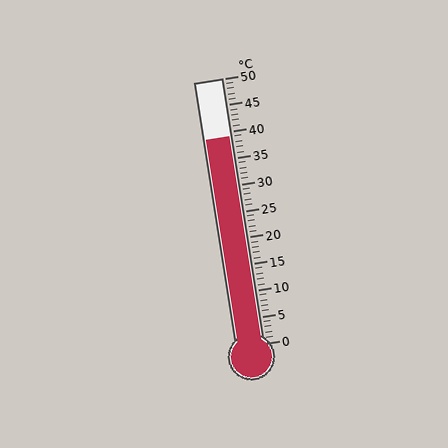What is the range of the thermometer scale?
The thermometer scale ranges from 0°C to 50°C.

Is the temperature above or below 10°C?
The temperature is above 10°C.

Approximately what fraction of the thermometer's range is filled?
The thermometer is filled to approximately 80% of its range.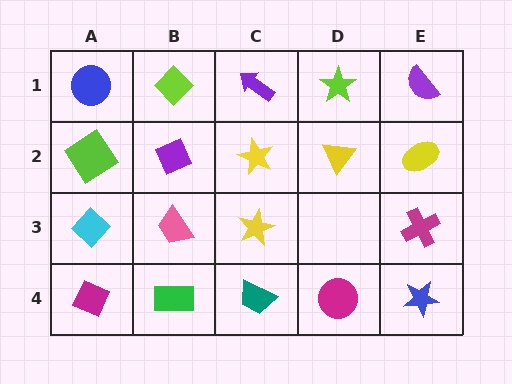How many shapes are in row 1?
5 shapes.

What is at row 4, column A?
A magenta diamond.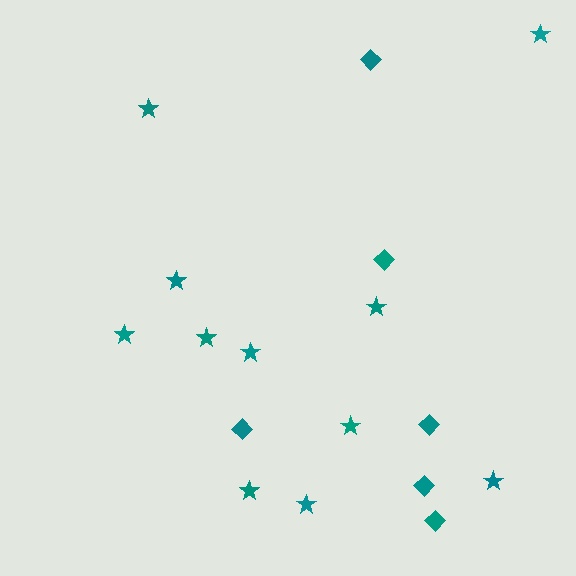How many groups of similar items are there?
There are 2 groups: one group of diamonds (6) and one group of stars (11).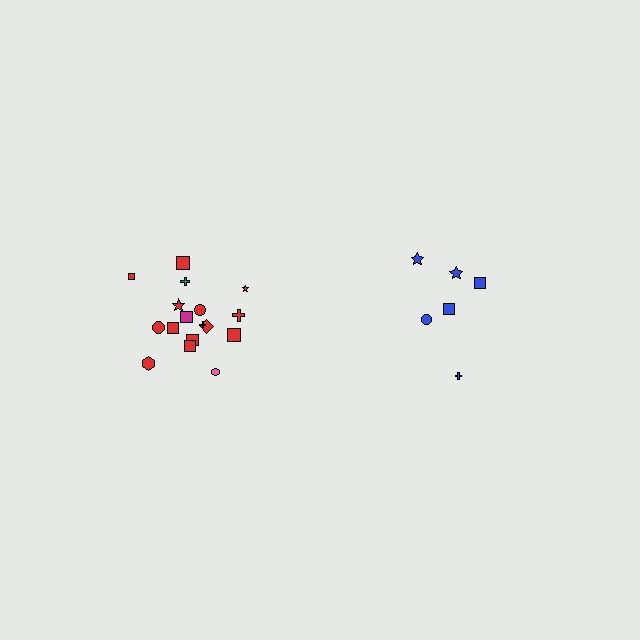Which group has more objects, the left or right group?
The left group.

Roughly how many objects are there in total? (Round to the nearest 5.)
Roughly 25 objects in total.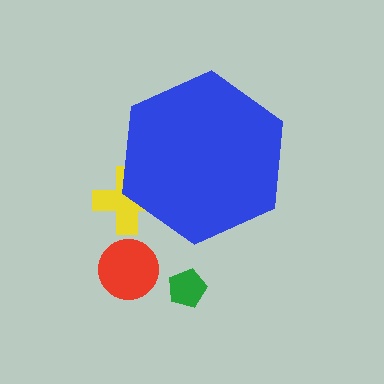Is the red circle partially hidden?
No, the red circle is fully visible.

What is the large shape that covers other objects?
A blue hexagon.